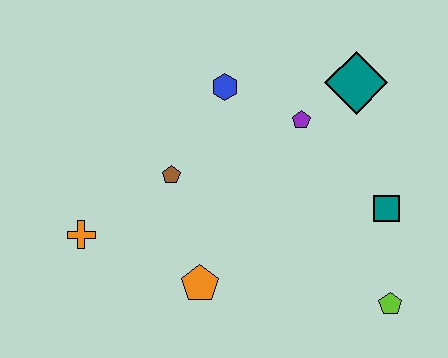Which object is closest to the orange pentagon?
The brown pentagon is closest to the orange pentagon.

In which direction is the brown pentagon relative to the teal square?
The brown pentagon is to the left of the teal square.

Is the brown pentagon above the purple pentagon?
No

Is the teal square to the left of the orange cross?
No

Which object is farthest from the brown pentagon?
The lime pentagon is farthest from the brown pentagon.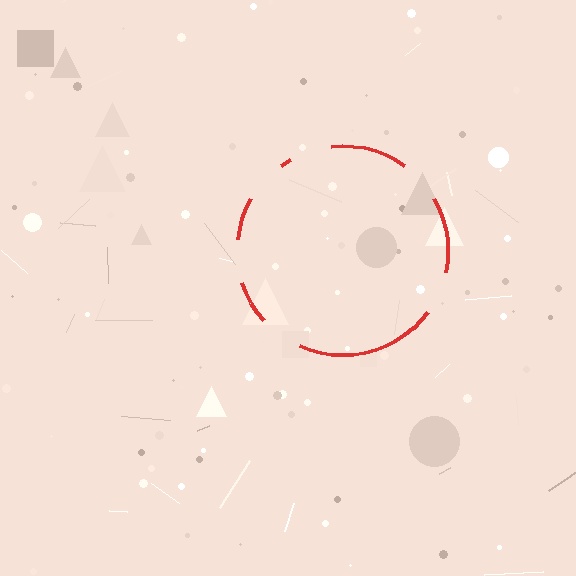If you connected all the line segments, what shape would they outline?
They would outline a circle.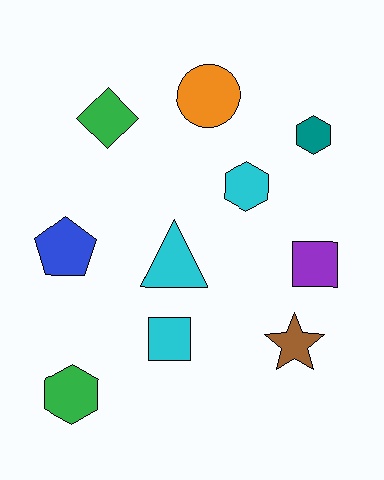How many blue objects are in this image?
There is 1 blue object.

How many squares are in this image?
There are 2 squares.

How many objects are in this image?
There are 10 objects.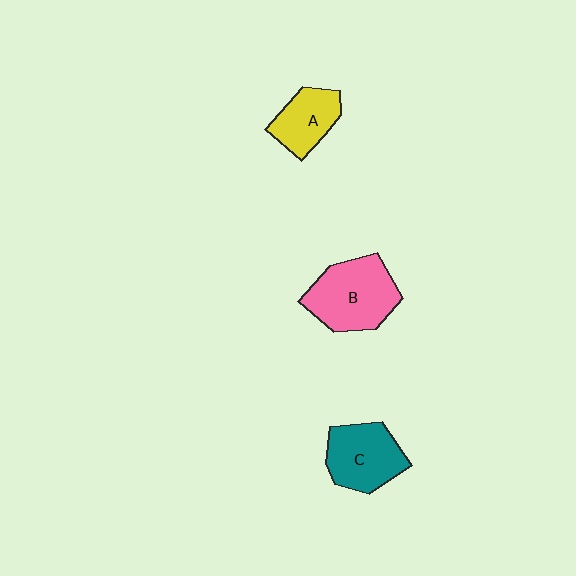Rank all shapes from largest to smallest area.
From largest to smallest: B (pink), C (teal), A (yellow).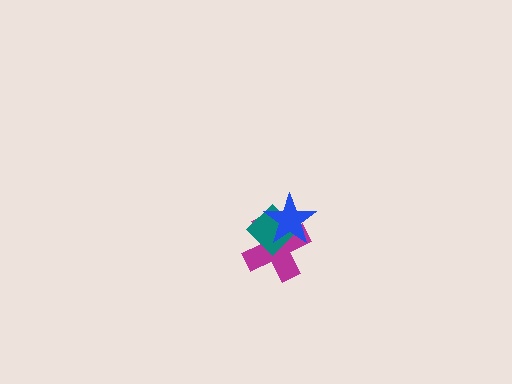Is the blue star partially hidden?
No, no other shape covers it.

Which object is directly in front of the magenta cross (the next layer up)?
The teal diamond is directly in front of the magenta cross.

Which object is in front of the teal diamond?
The blue star is in front of the teal diamond.